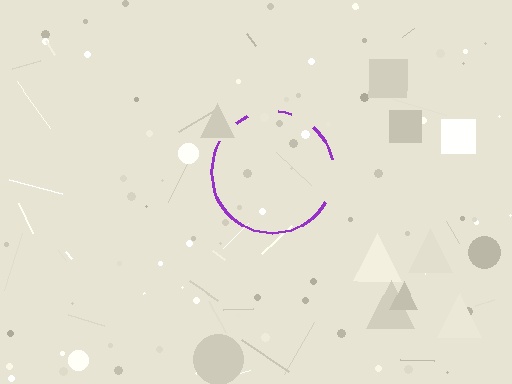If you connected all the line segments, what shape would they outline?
They would outline a circle.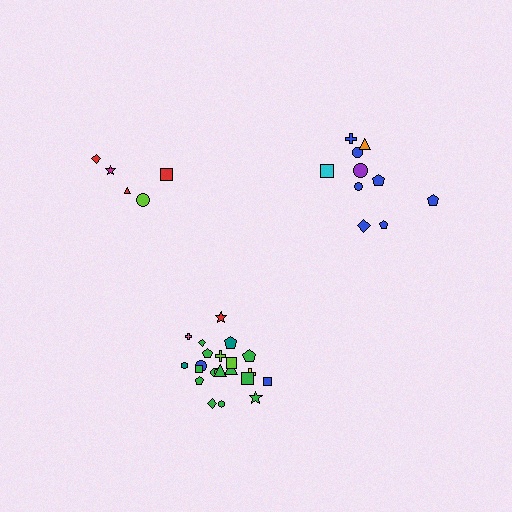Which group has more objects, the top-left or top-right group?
The top-right group.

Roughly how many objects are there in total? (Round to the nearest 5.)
Roughly 35 objects in total.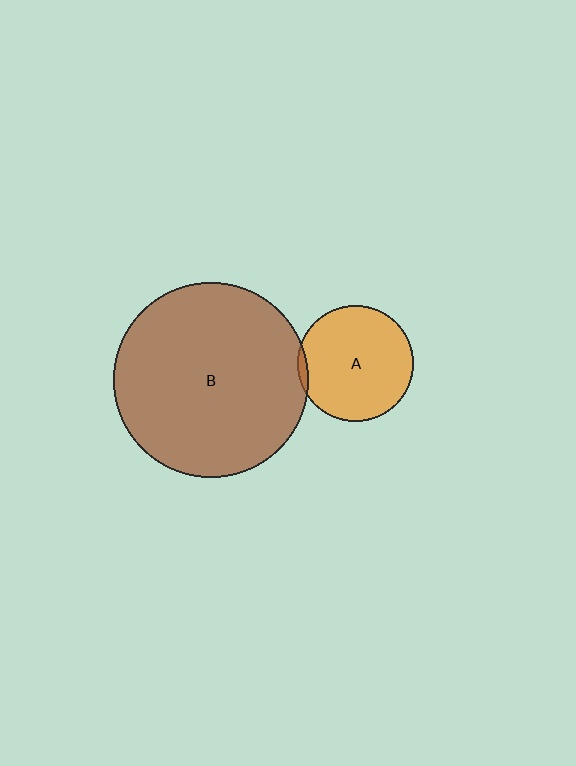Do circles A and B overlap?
Yes.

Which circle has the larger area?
Circle B (brown).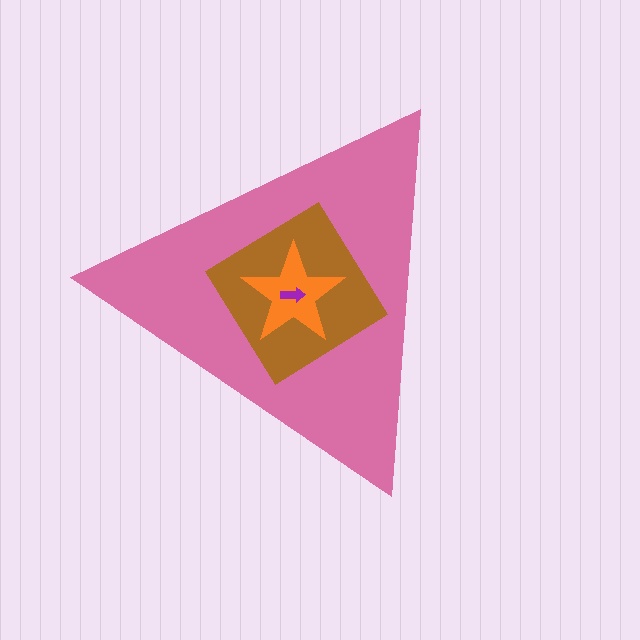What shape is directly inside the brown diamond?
The orange star.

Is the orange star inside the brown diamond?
Yes.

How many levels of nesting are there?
4.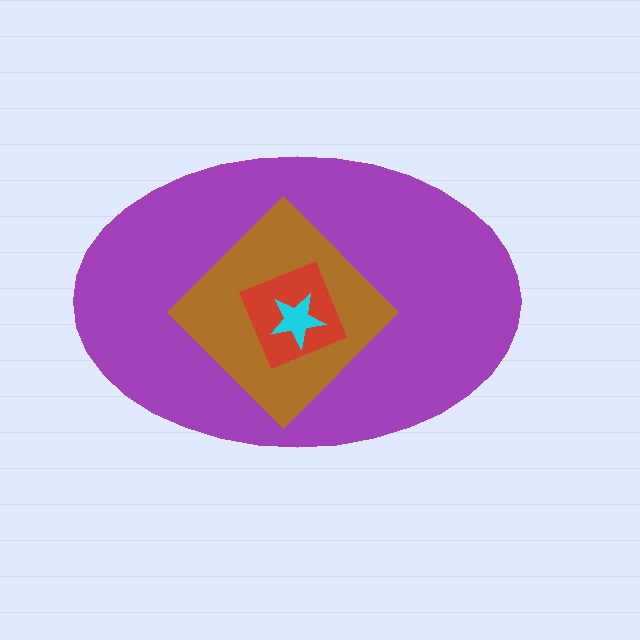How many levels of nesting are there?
4.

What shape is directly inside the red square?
The cyan star.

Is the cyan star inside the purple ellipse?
Yes.